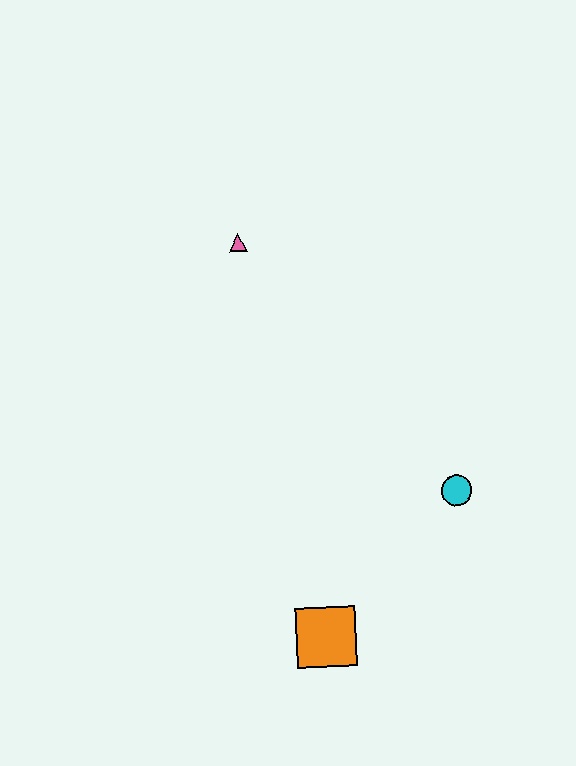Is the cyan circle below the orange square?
No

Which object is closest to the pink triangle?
The cyan circle is closest to the pink triangle.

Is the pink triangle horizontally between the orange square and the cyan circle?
No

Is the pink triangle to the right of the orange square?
No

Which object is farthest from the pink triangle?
The orange square is farthest from the pink triangle.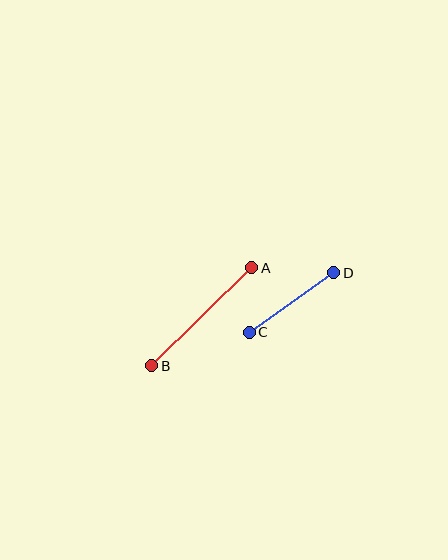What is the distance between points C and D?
The distance is approximately 103 pixels.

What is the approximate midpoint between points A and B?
The midpoint is at approximately (202, 317) pixels.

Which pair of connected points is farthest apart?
Points A and B are farthest apart.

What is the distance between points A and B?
The distance is approximately 140 pixels.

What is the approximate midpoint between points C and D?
The midpoint is at approximately (292, 303) pixels.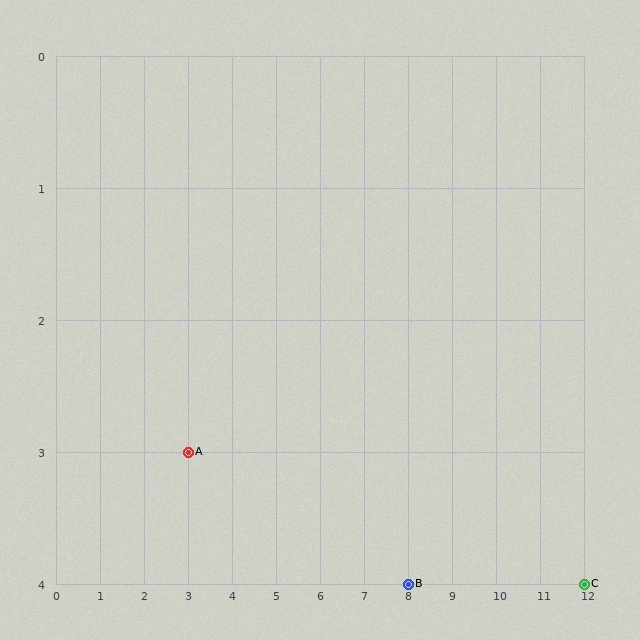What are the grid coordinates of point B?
Point B is at grid coordinates (8, 4).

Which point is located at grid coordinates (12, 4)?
Point C is at (12, 4).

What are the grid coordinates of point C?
Point C is at grid coordinates (12, 4).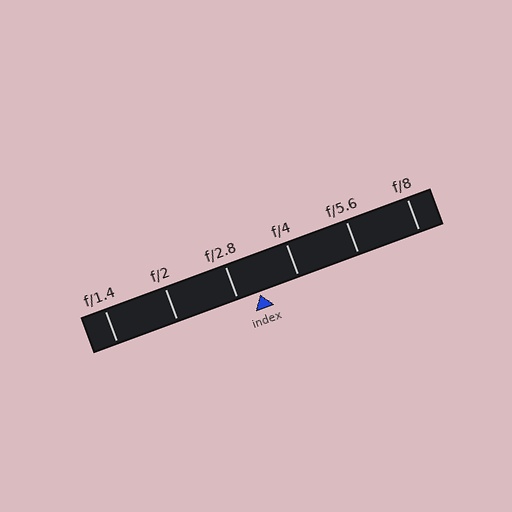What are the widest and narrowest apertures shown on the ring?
The widest aperture shown is f/1.4 and the narrowest is f/8.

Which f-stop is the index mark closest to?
The index mark is closest to f/2.8.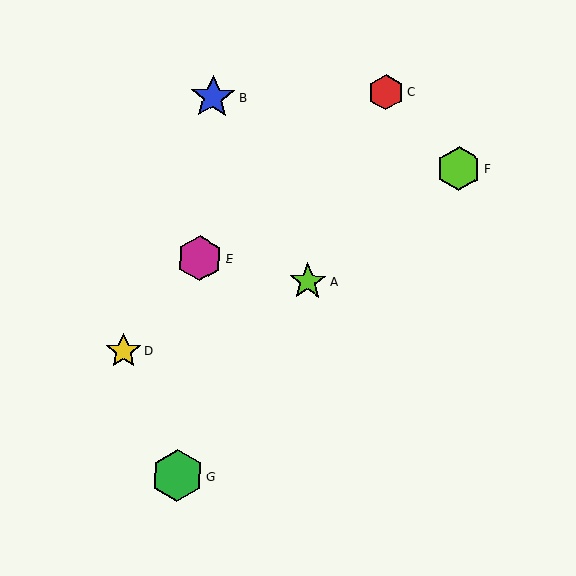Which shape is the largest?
The green hexagon (labeled G) is the largest.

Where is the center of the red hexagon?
The center of the red hexagon is at (386, 92).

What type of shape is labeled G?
Shape G is a green hexagon.